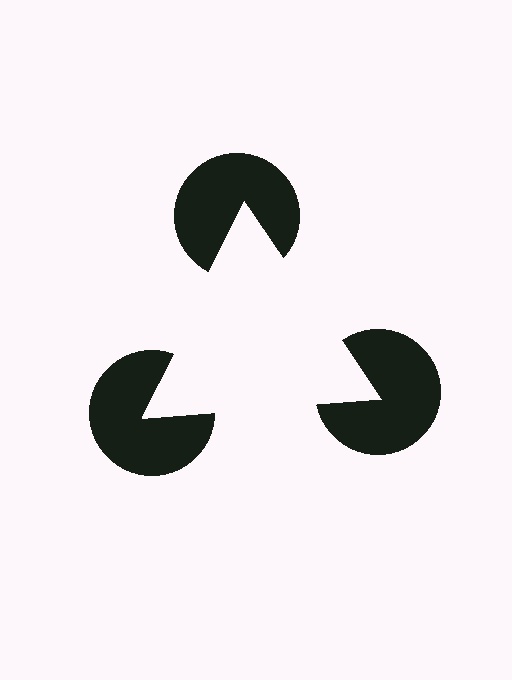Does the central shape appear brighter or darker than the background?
It typically appears slightly brighter than the background, even though no actual brightness change is drawn.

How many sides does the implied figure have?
3 sides.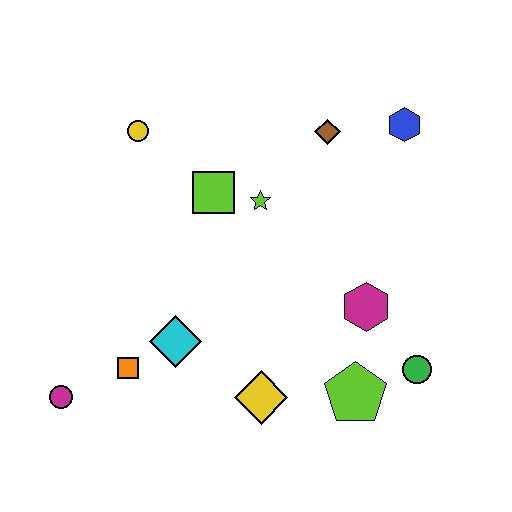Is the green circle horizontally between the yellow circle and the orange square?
No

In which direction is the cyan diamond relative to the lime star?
The cyan diamond is below the lime star.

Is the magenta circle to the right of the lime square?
No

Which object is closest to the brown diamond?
The blue hexagon is closest to the brown diamond.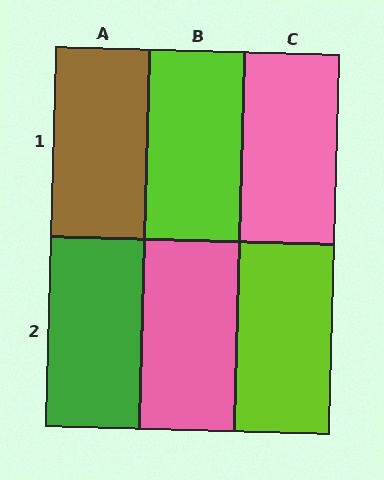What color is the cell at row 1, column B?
Lime.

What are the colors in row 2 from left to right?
Green, pink, lime.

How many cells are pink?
2 cells are pink.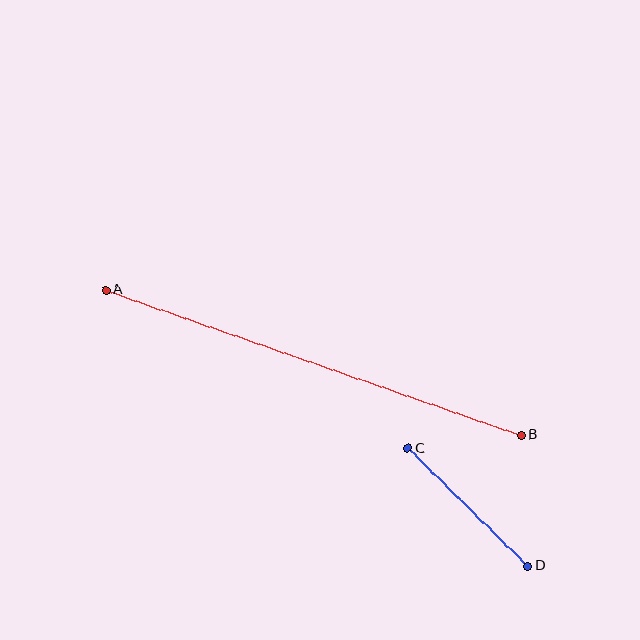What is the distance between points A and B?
The distance is approximately 440 pixels.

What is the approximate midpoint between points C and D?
The midpoint is at approximately (468, 507) pixels.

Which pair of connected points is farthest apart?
Points A and B are farthest apart.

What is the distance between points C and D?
The distance is approximately 168 pixels.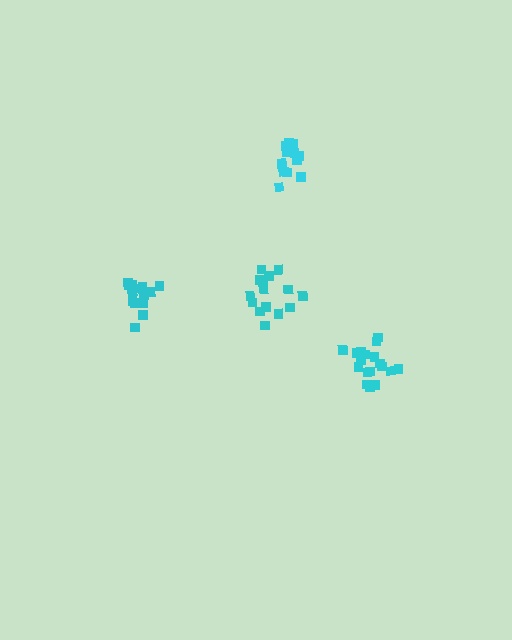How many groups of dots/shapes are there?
There are 4 groups.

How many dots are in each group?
Group 1: 14 dots, Group 2: 15 dots, Group 3: 15 dots, Group 4: 18 dots (62 total).